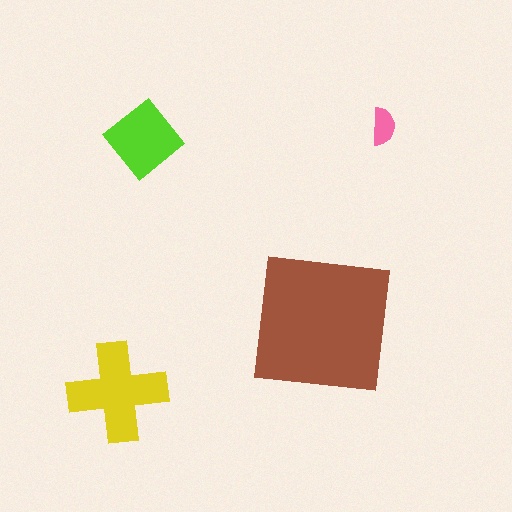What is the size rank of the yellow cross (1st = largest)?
2nd.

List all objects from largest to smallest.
The brown square, the yellow cross, the lime diamond, the pink semicircle.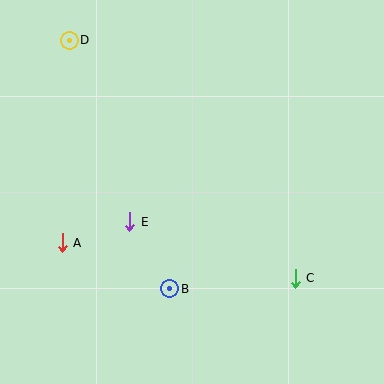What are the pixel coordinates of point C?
Point C is at (295, 278).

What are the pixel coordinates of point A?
Point A is at (62, 243).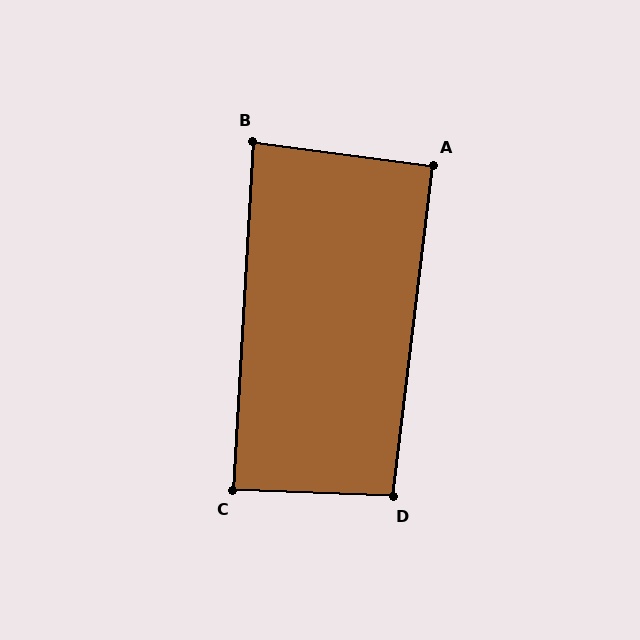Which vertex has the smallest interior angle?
B, at approximately 85 degrees.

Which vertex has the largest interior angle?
D, at approximately 95 degrees.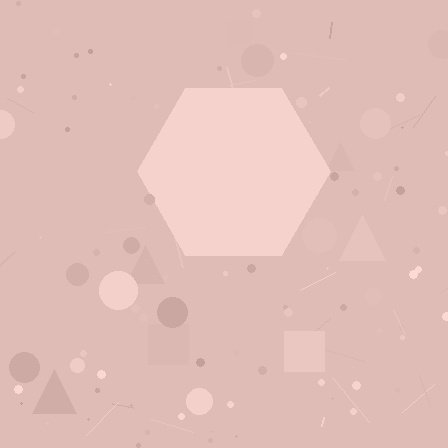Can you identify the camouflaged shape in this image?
The camouflaged shape is a hexagon.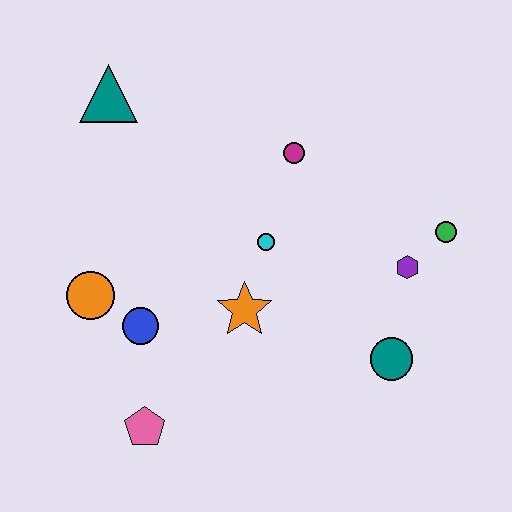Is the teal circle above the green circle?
No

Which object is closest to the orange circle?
The blue circle is closest to the orange circle.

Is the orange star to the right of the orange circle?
Yes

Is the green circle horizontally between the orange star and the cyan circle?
No